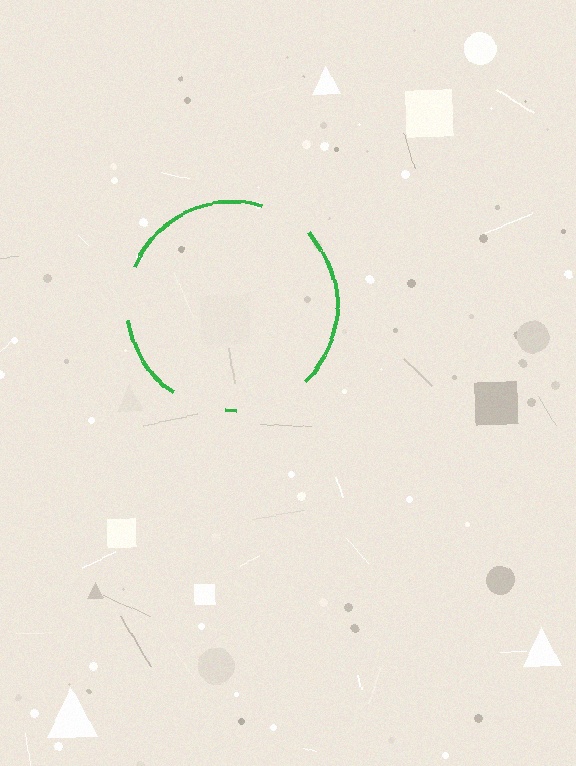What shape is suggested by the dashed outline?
The dashed outline suggests a circle.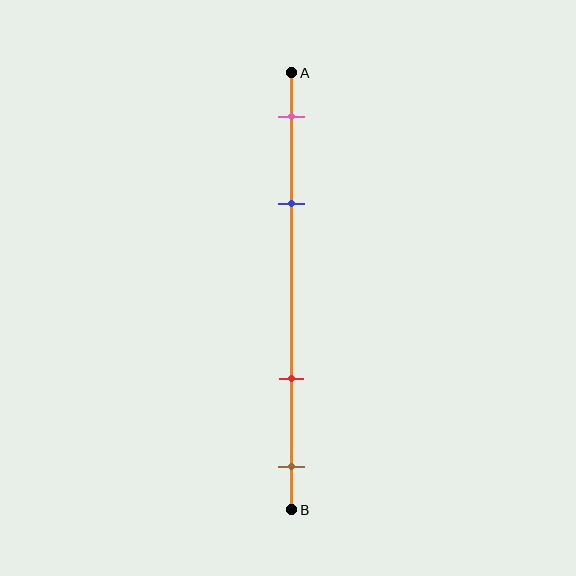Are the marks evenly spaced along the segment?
No, the marks are not evenly spaced.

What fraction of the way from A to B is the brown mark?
The brown mark is approximately 90% (0.9) of the way from A to B.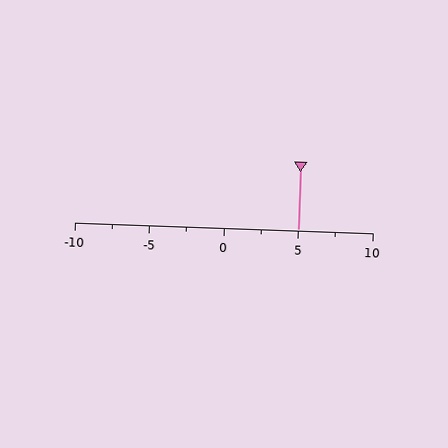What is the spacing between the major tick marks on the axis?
The major ticks are spaced 5 apart.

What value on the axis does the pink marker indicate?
The marker indicates approximately 5.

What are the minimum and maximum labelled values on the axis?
The axis runs from -10 to 10.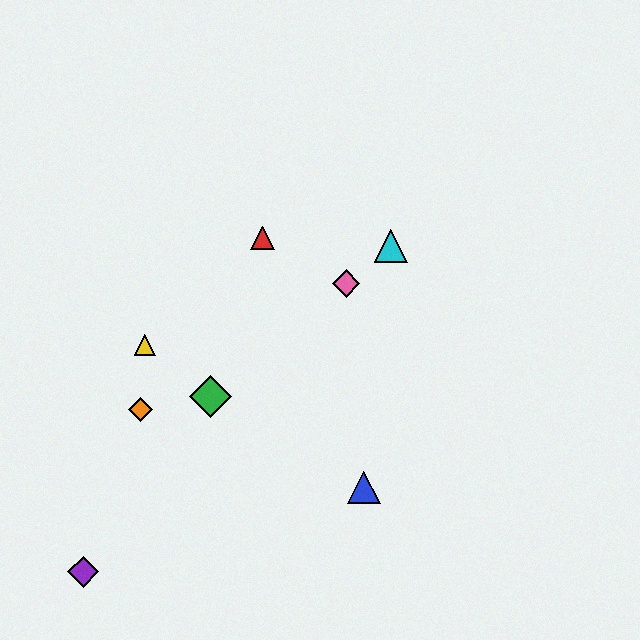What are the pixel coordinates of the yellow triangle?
The yellow triangle is at (145, 345).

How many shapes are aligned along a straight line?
3 shapes (the green diamond, the cyan triangle, the pink diamond) are aligned along a straight line.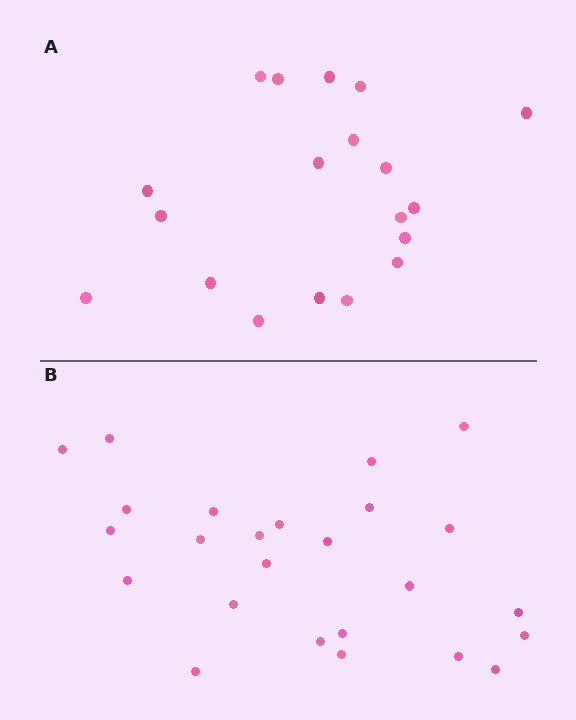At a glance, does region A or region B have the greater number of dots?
Region B (the bottom region) has more dots.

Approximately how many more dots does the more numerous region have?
Region B has about 6 more dots than region A.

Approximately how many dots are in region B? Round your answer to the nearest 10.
About 20 dots. (The exact count is 25, which rounds to 20.)